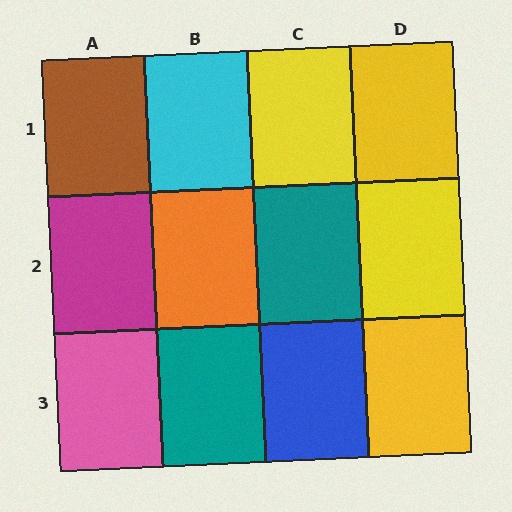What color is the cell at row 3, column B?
Teal.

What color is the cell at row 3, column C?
Blue.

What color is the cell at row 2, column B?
Orange.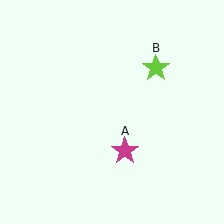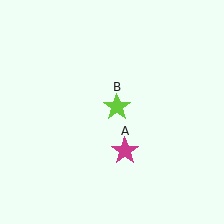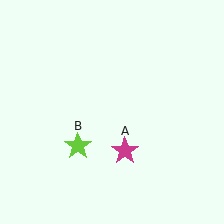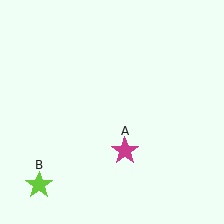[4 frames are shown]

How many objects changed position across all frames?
1 object changed position: lime star (object B).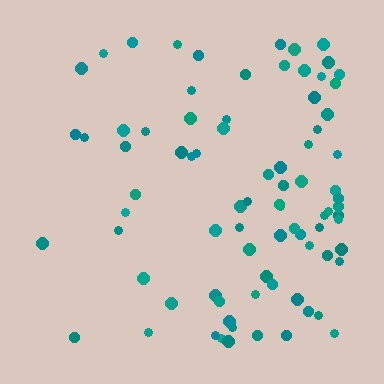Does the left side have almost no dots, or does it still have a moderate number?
Still a moderate number, just noticeably fewer than the right.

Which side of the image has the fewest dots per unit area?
The left.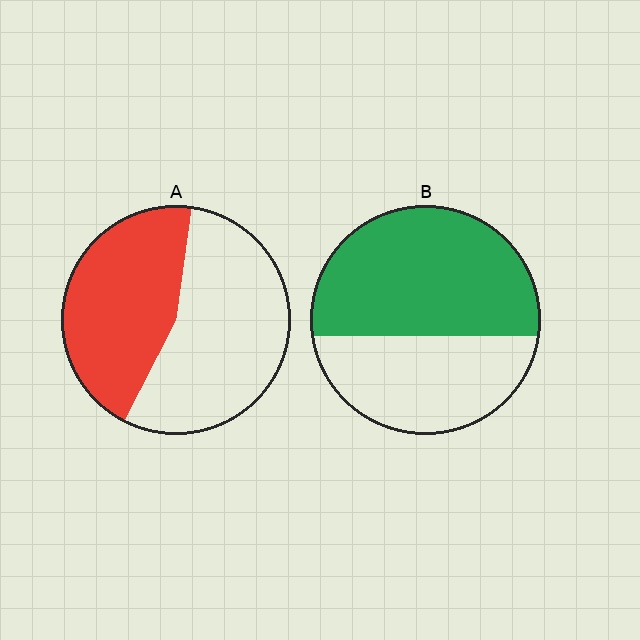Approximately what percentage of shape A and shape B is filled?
A is approximately 45% and B is approximately 60%.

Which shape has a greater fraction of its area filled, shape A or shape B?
Shape B.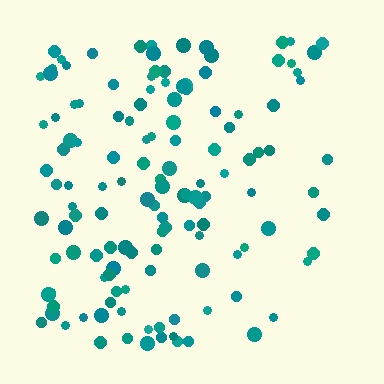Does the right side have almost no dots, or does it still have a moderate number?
Still a moderate number, just noticeably fewer than the left.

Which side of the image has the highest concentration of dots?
The left.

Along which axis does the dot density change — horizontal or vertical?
Horizontal.